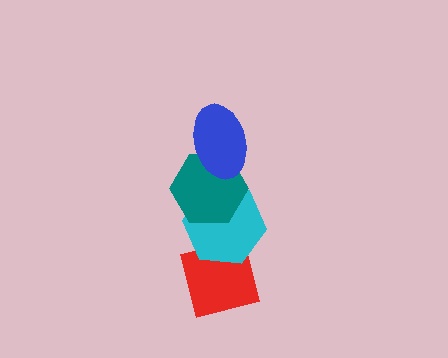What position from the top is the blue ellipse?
The blue ellipse is 1st from the top.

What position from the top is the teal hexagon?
The teal hexagon is 2nd from the top.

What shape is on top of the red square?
The cyan hexagon is on top of the red square.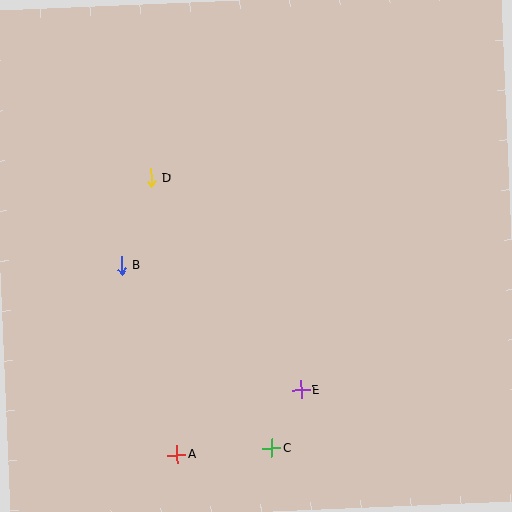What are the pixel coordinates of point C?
Point C is at (272, 448).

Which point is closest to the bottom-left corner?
Point A is closest to the bottom-left corner.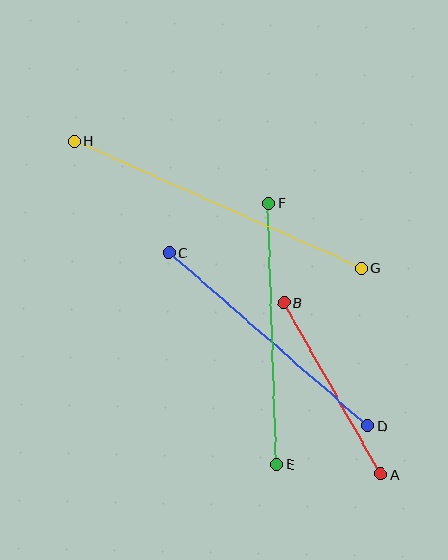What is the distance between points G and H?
The distance is approximately 314 pixels.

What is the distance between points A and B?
The distance is approximately 197 pixels.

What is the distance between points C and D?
The distance is approximately 263 pixels.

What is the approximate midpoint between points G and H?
The midpoint is at approximately (218, 205) pixels.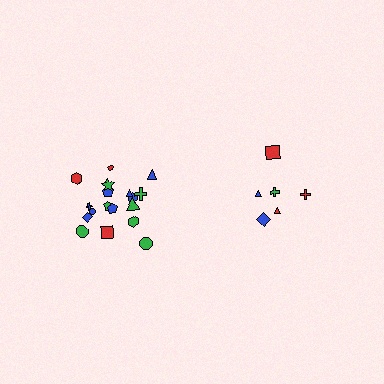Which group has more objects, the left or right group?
The left group.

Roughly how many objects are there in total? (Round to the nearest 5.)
Roughly 25 objects in total.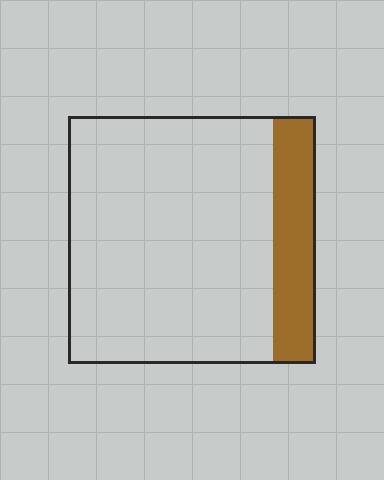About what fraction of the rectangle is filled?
About one sixth (1/6).